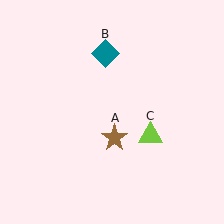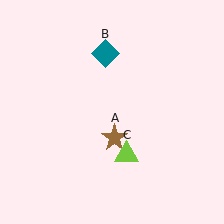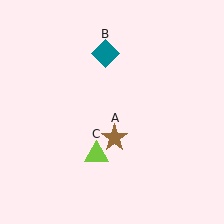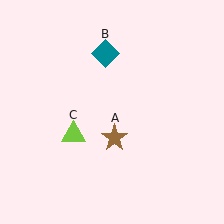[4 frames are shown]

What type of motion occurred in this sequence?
The lime triangle (object C) rotated clockwise around the center of the scene.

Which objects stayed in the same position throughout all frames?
Brown star (object A) and teal diamond (object B) remained stationary.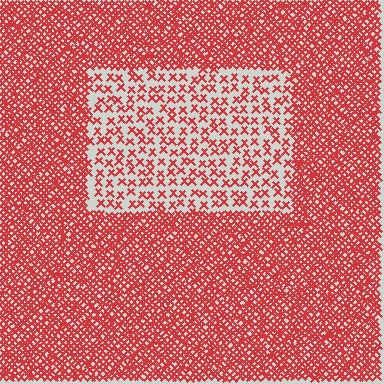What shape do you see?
I see a rectangle.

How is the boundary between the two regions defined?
The boundary is defined by a change in element density (approximately 2.8x ratio). All elements are the same color, size, and shape.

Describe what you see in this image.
The image contains small red elements arranged at two different densities. A rectangle-shaped region is visible where the elements are less densely packed than the surrounding area.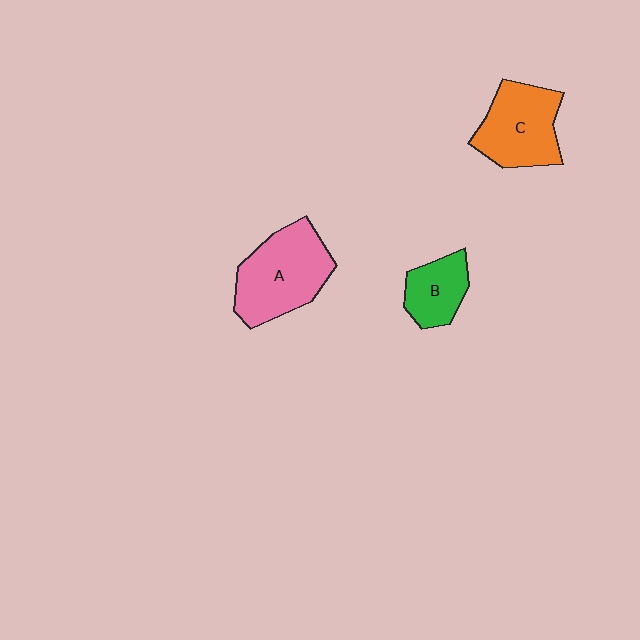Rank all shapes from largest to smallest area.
From largest to smallest: A (pink), C (orange), B (green).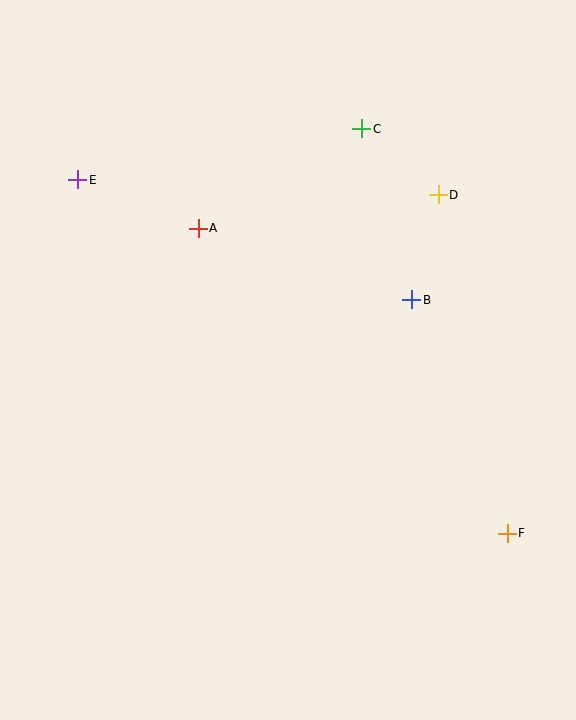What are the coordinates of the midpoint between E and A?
The midpoint between E and A is at (138, 204).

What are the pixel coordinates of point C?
Point C is at (362, 129).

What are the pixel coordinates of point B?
Point B is at (412, 300).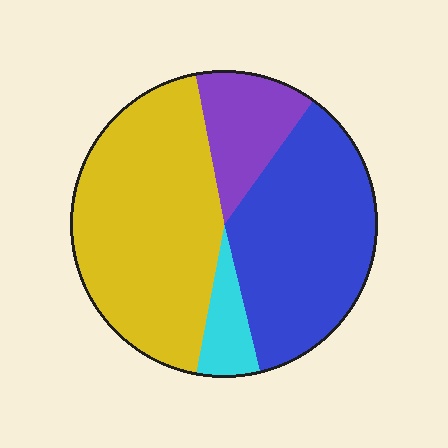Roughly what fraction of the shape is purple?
Purple covers about 15% of the shape.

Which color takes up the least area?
Cyan, at roughly 5%.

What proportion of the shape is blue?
Blue covers 36% of the shape.